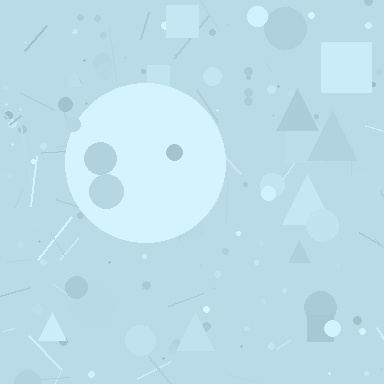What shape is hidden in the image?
A circle is hidden in the image.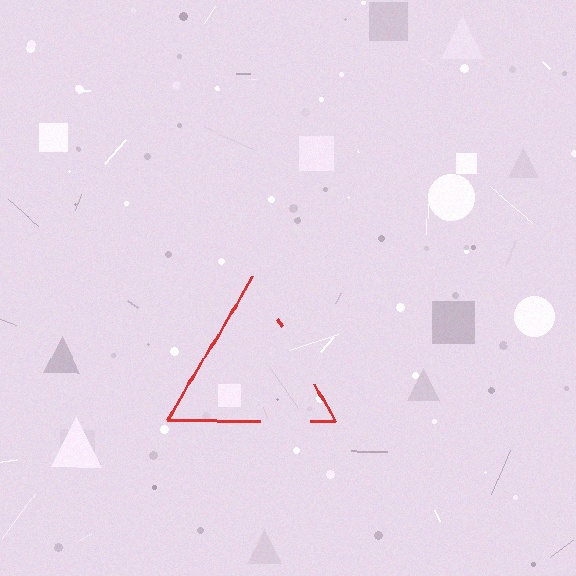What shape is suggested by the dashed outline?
The dashed outline suggests a triangle.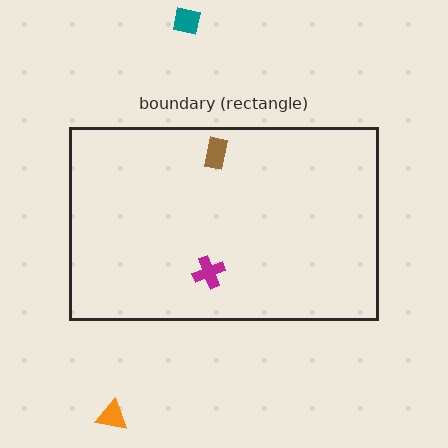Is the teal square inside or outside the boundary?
Outside.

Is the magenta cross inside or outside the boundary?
Inside.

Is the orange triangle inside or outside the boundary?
Outside.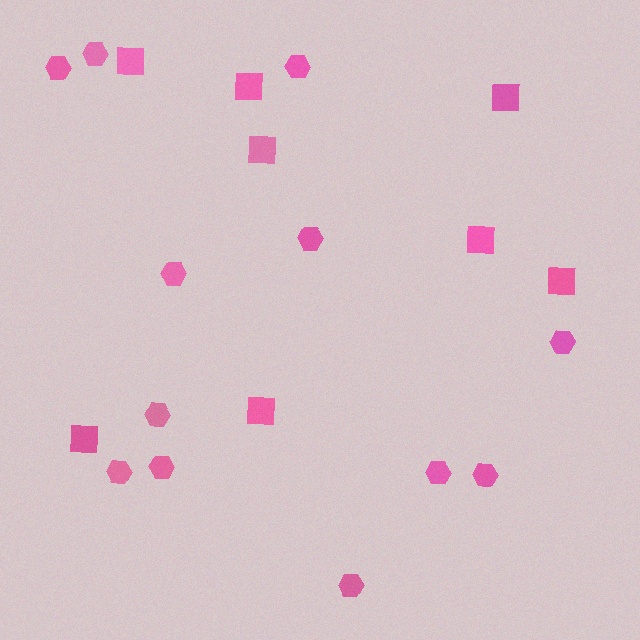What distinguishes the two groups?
There are 2 groups: one group of hexagons (12) and one group of squares (8).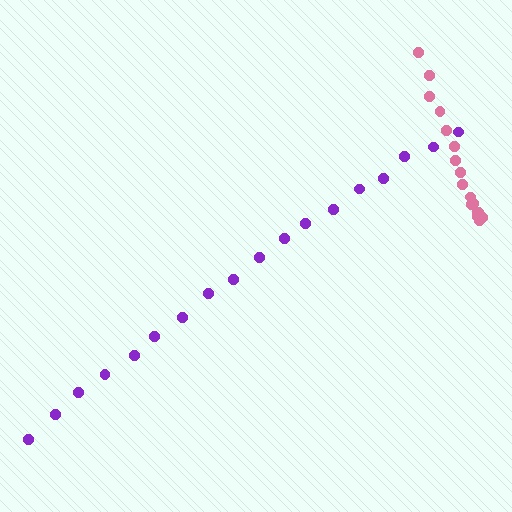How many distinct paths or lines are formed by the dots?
There are 2 distinct paths.